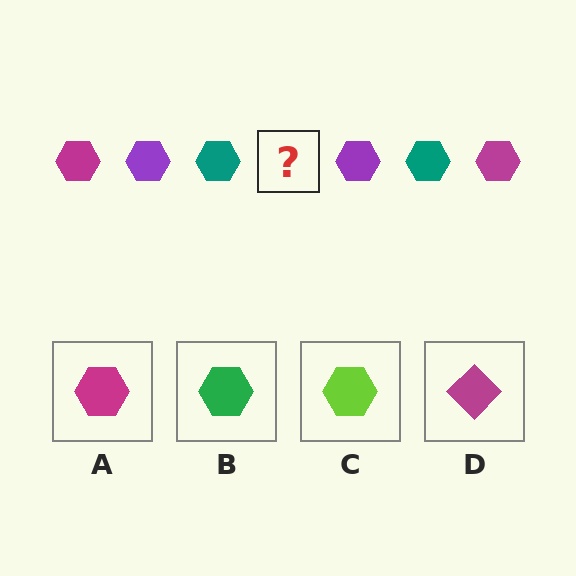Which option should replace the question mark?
Option A.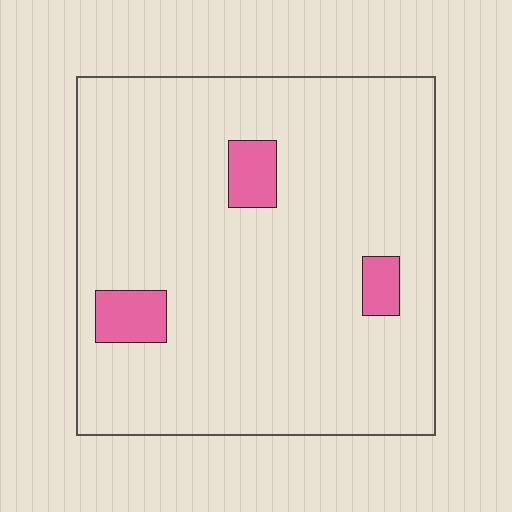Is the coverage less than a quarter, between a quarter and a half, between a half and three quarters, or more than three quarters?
Less than a quarter.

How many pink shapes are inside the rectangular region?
3.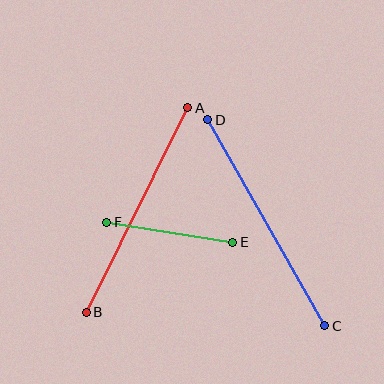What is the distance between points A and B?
The distance is approximately 228 pixels.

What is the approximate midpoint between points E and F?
The midpoint is at approximately (170, 232) pixels.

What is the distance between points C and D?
The distance is approximately 237 pixels.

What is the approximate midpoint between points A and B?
The midpoint is at approximately (137, 210) pixels.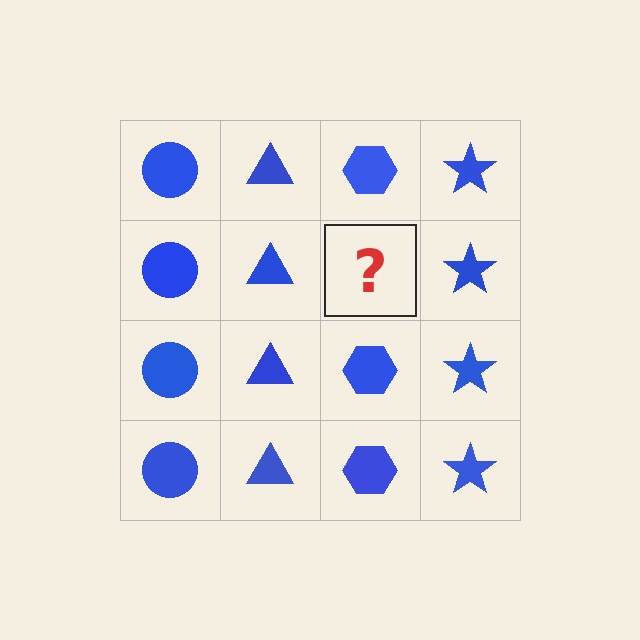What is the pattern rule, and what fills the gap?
The rule is that each column has a consistent shape. The gap should be filled with a blue hexagon.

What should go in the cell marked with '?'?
The missing cell should contain a blue hexagon.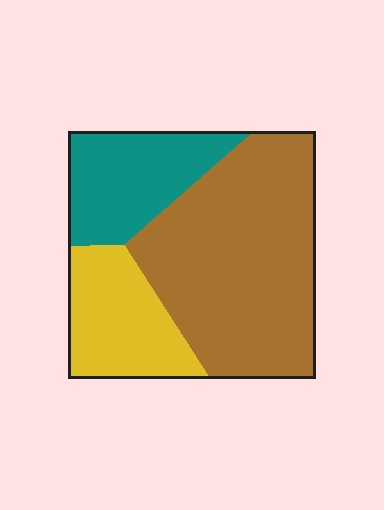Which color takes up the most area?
Brown, at roughly 55%.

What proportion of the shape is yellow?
Yellow covers roughly 20% of the shape.